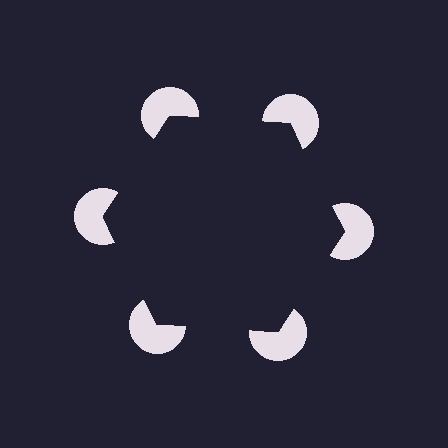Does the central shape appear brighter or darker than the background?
It typically appears slightly darker than the background, even though no actual brightness change is drawn.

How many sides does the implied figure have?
6 sides.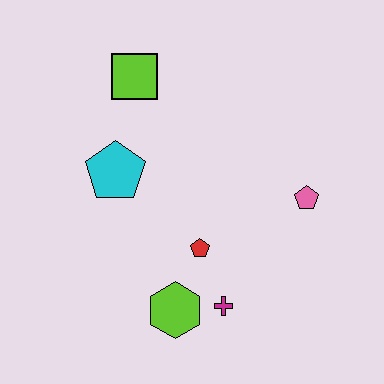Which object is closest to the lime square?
The cyan pentagon is closest to the lime square.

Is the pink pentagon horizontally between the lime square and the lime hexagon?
No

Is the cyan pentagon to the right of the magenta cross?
No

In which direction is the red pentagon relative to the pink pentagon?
The red pentagon is to the left of the pink pentagon.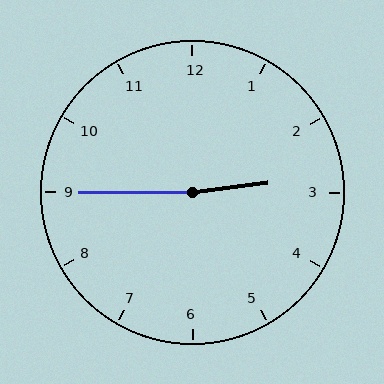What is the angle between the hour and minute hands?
Approximately 172 degrees.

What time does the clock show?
2:45.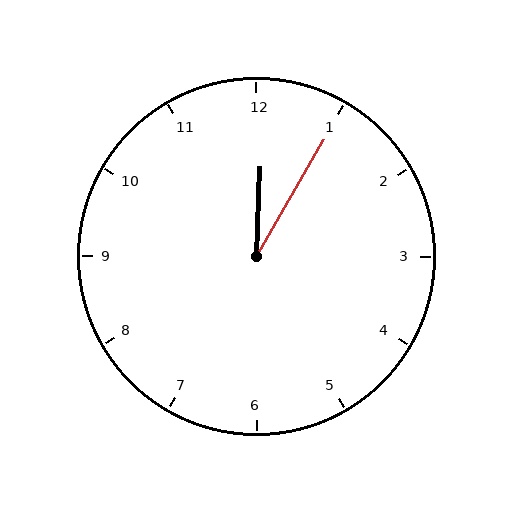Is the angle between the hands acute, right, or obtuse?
It is acute.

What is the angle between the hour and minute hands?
Approximately 28 degrees.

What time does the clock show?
12:05.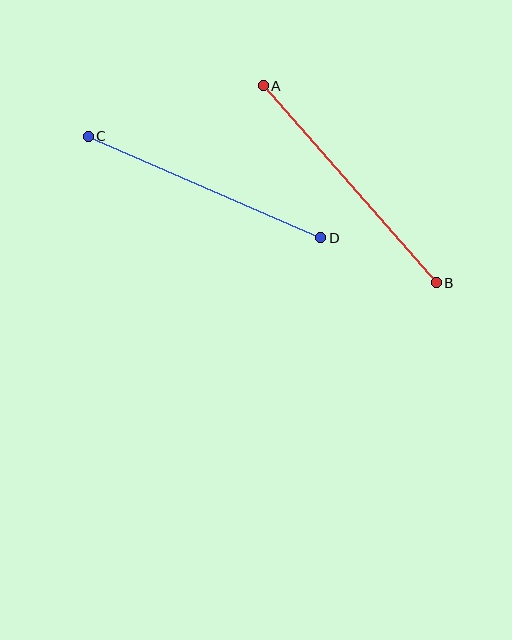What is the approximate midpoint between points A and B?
The midpoint is at approximately (350, 184) pixels.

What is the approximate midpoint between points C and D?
The midpoint is at approximately (204, 187) pixels.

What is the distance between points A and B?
The distance is approximately 262 pixels.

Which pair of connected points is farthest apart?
Points A and B are farthest apart.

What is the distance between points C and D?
The distance is approximately 254 pixels.